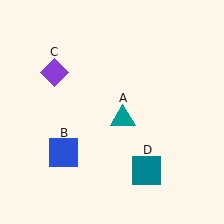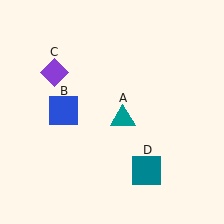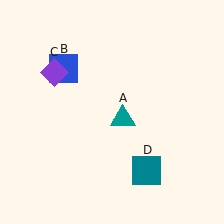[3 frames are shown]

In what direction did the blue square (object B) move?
The blue square (object B) moved up.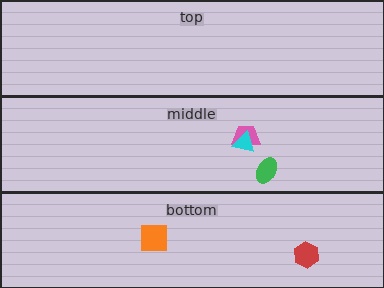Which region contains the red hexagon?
The bottom region.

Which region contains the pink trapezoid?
The middle region.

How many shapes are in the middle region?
3.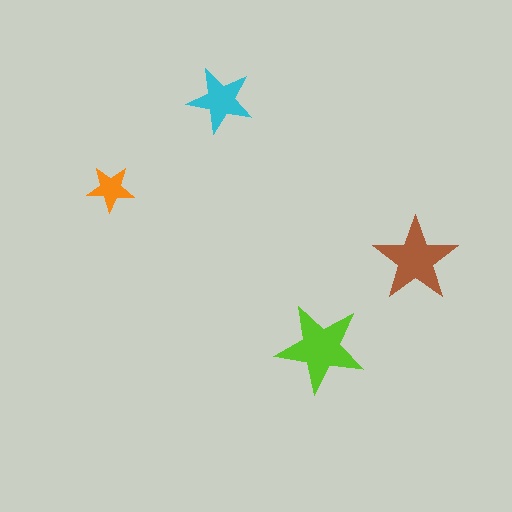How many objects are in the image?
There are 4 objects in the image.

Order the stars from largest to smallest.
the lime one, the brown one, the cyan one, the orange one.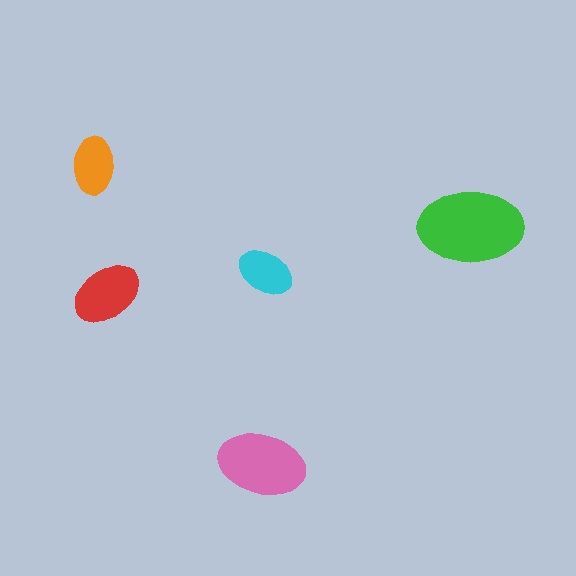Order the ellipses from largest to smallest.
the green one, the pink one, the red one, the orange one, the cyan one.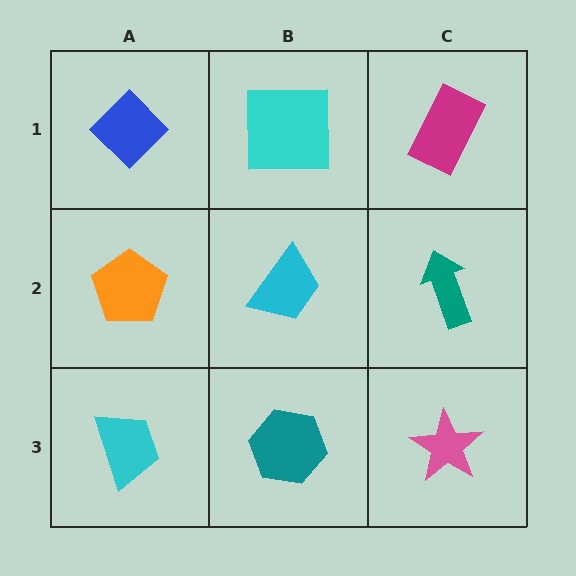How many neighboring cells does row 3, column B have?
3.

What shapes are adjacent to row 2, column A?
A blue diamond (row 1, column A), a cyan trapezoid (row 3, column A), a cyan trapezoid (row 2, column B).